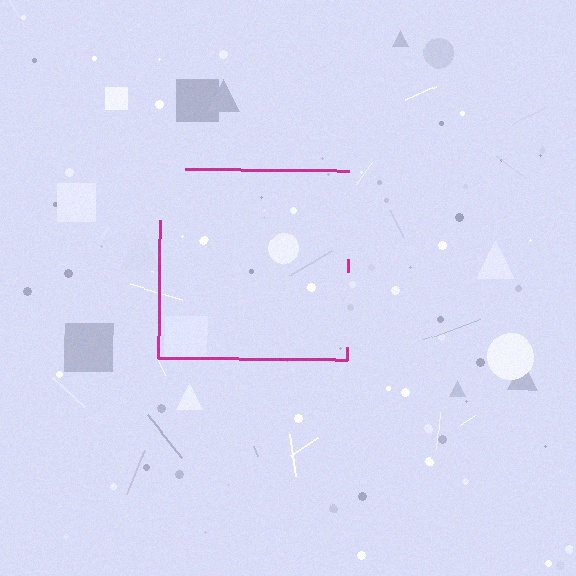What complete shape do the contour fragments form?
The contour fragments form a square.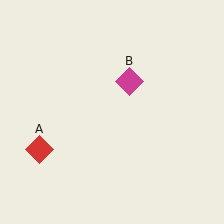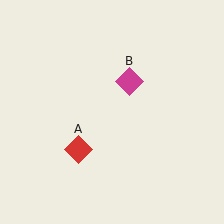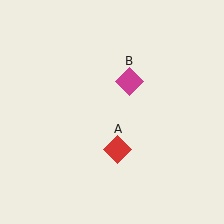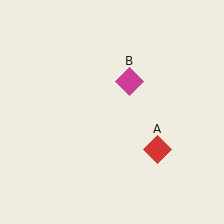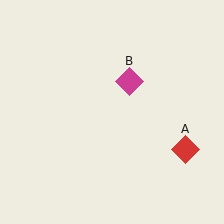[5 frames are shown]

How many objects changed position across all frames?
1 object changed position: red diamond (object A).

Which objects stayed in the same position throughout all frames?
Magenta diamond (object B) remained stationary.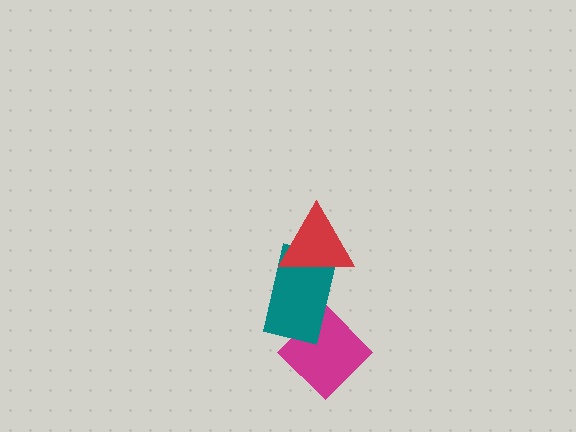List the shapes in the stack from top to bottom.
From top to bottom: the red triangle, the teal rectangle, the magenta diamond.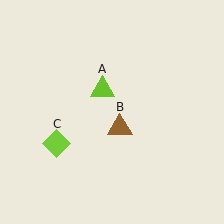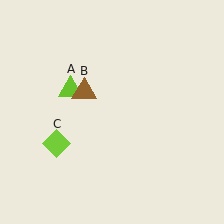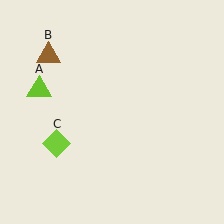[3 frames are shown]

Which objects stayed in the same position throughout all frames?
Lime diamond (object C) remained stationary.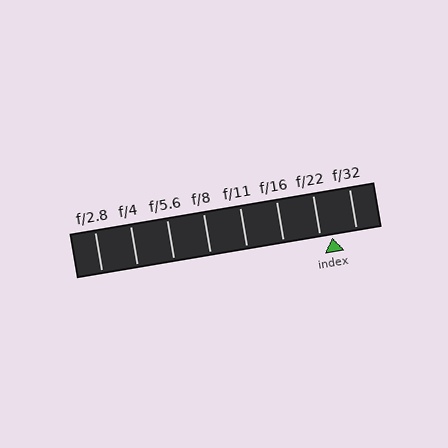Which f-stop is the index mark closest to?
The index mark is closest to f/22.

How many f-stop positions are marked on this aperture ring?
There are 8 f-stop positions marked.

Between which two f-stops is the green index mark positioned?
The index mark is between f/22 and f/32.